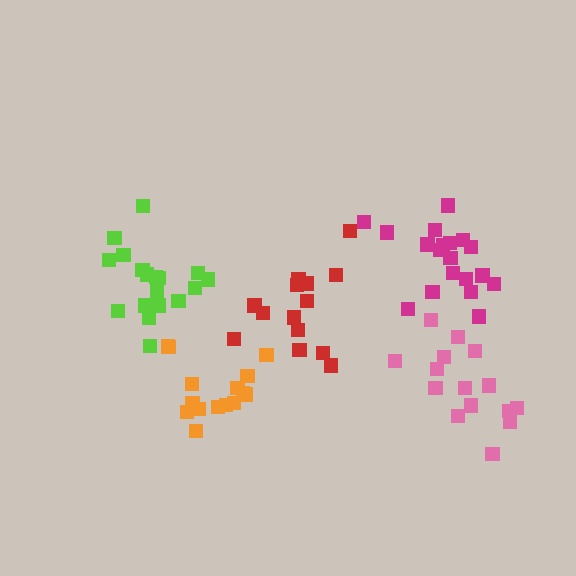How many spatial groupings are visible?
There are 5 spatial groupings.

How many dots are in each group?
Group 1: 19 dots, Group 2: 19 dots, Group 3: 15 dots, Group 4: 14 dots, Group 5: 15 dots (82 total).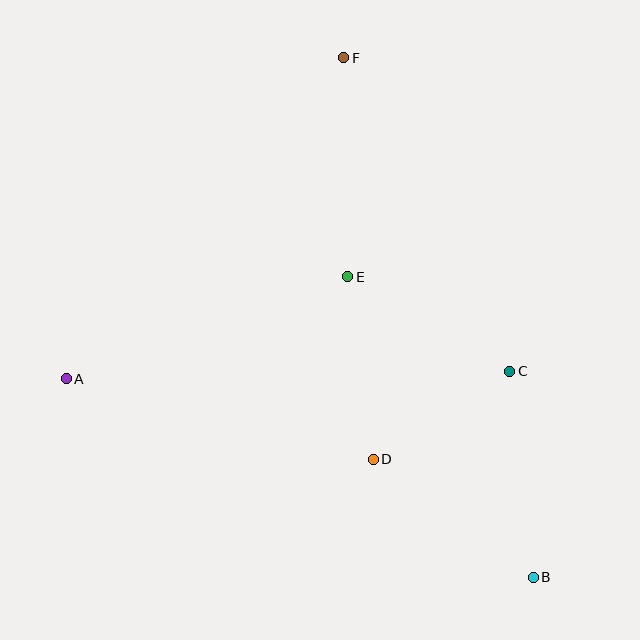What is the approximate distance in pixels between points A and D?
The distance between A and D is approximately 317 pixels.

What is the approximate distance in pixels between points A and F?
The distance between A and F is approximately 424 pixels.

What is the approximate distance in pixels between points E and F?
The distance between E and F is approximately 219 pixels.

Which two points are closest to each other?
Points C and D are closest to each other.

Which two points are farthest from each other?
Points B and F are farthest from each other.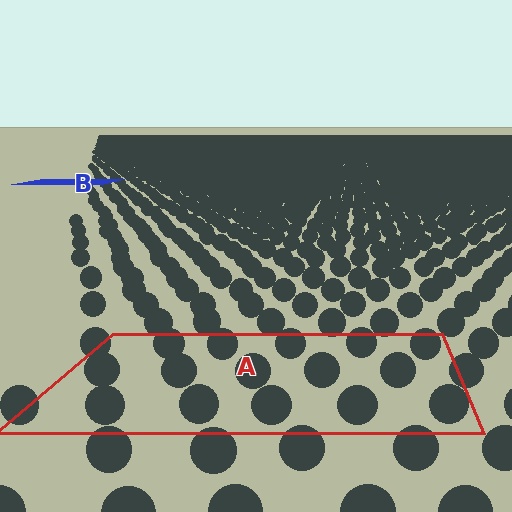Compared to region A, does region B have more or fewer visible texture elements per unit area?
Region B has more texture elements per unit area — they are packed more densely because it is farther away.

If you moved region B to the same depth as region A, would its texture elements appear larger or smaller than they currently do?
They would appear larger. At a closer depth, the same texture elements are projected at a bigger on-screen size.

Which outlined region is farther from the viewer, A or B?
Region B is farther from the viewer — the texture elements inside it appear smaller and more densely packed.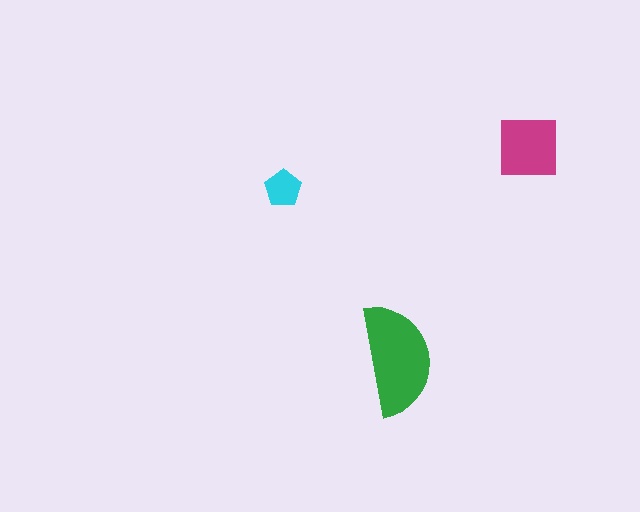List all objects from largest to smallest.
The green semicircle, the magenta square, the cyan pentagon.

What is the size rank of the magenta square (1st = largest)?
2nd.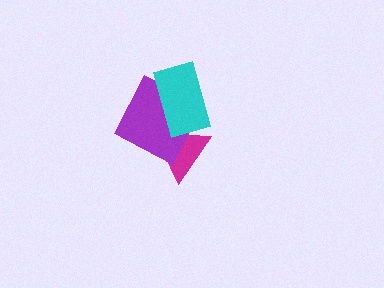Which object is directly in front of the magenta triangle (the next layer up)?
The purple diamond is directly in front of the magenta triangle.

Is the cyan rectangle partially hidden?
No, no other shape covers it.